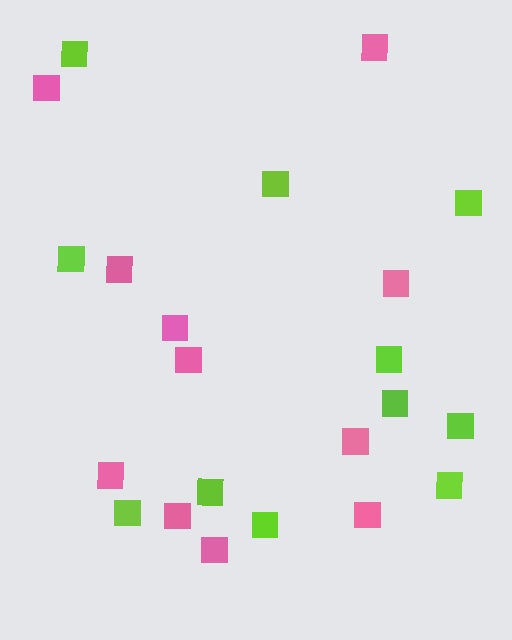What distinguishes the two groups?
There are 2 groups: one group of lime squares (11) and one group of pink squares (11).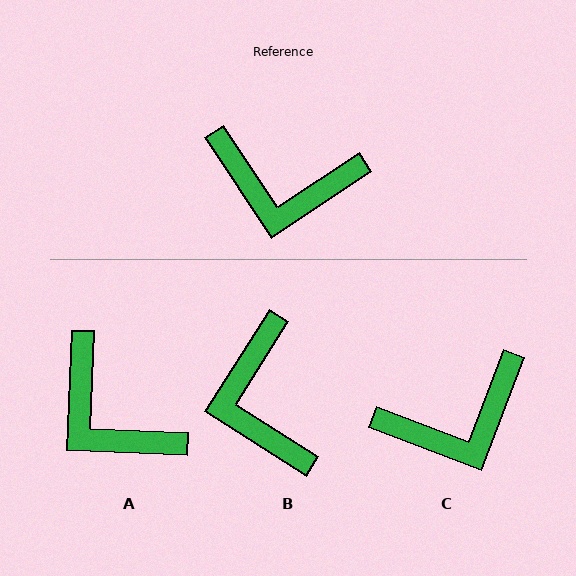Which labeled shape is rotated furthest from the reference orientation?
B, about 66 degrees away.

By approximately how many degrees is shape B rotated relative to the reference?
Approximately 66 degrees clockwise.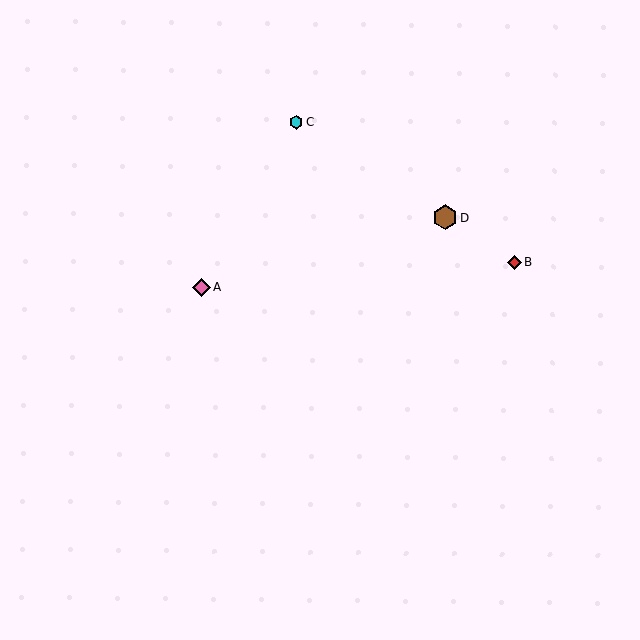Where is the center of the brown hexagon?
The center of the brown hexagon is at (445, 218).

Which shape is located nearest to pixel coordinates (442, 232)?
The brown hexagon (labeled D) at (445, 218) is nearest to that location.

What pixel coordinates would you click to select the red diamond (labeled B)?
Click at (514, 262) to select the red diamond B.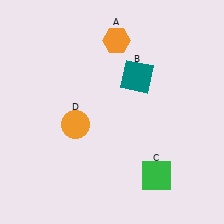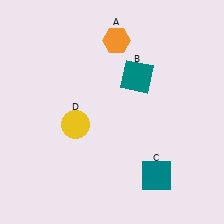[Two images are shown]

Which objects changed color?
C changed from green to teal. D changed from orange to yellow.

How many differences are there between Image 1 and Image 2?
There are 2 differences between the two images.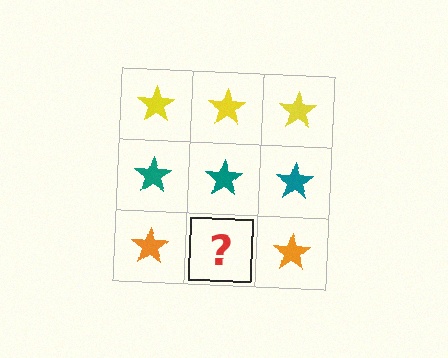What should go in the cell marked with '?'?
The missing cell should contain an orange star.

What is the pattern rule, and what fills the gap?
The rule is that each row has a consistent color. The gap should be filled with an orange star.